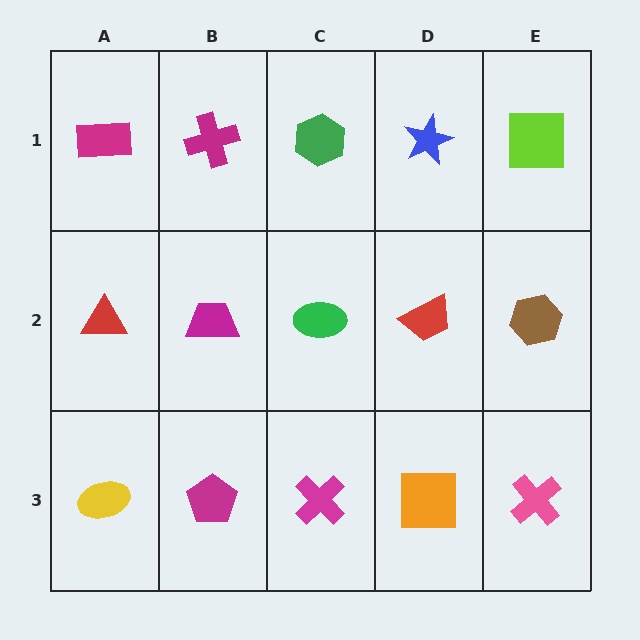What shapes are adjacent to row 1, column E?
A brown hexagon (row 2, column E), a blue star (row 1, column D).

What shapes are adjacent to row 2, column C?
A green hexagon (row 1, column C), a magenta cross (row 3, column C), a magenta trapezoid (row 2, column B), a red trapezoid (row 2, column D).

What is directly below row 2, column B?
A magenta pentagon.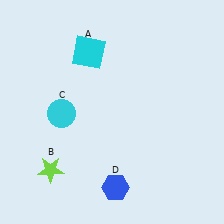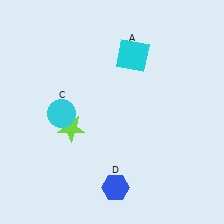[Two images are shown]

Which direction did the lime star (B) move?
The lime star (B) moved up.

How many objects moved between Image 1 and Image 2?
2 objects moved between the two images.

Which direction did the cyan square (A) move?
The cyan square (A) moved right.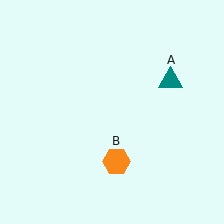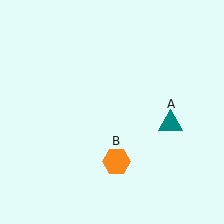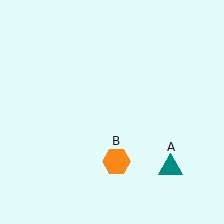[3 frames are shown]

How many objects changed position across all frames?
1 object changed position: teal triangle (object A).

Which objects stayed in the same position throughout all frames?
Orange hexagon (object B) remained stationary.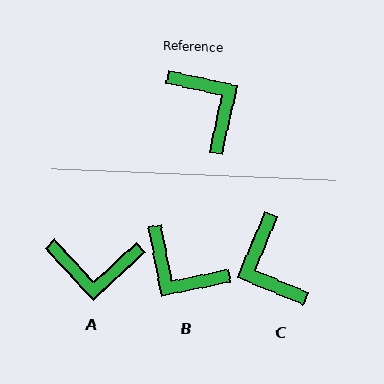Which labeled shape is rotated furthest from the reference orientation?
C, about 170 degrees away.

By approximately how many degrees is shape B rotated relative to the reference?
Approximately 156 degrees clockwise.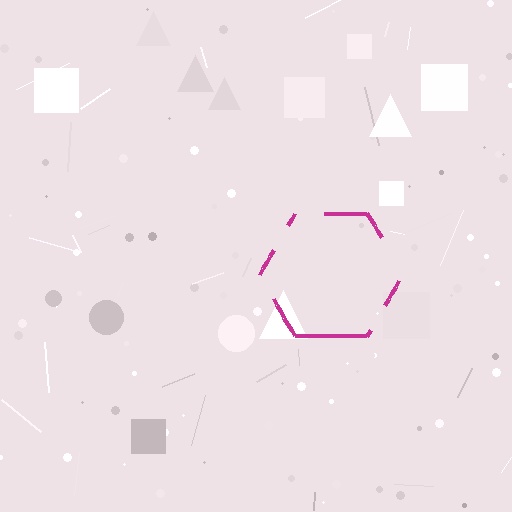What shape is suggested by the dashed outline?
The dashed outline suggests a hexagon.